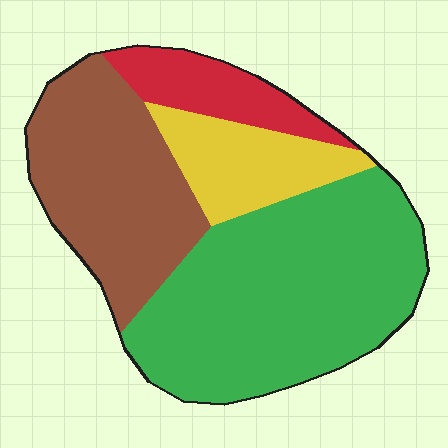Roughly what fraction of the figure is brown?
Brown takes up about one quarter (1/4) of the figure.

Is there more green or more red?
Green.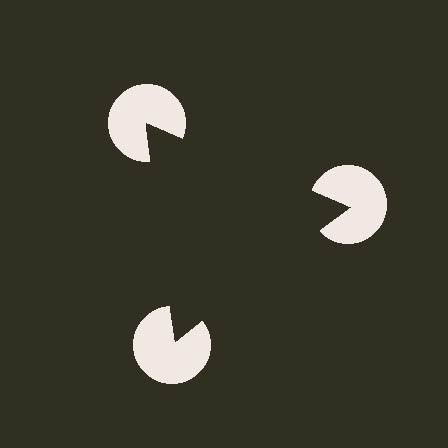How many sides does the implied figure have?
3 sides.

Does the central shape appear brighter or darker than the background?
It typically appears slightly darker than the background, even though no actual brightness change is drawn.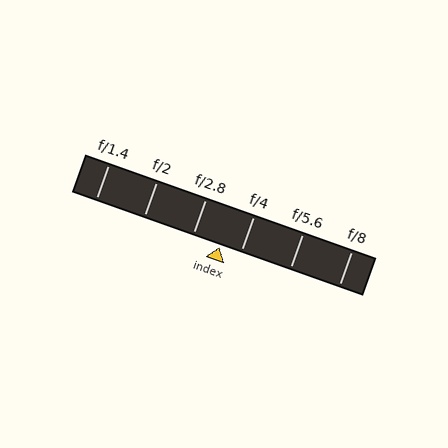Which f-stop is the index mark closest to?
The index mark is closest to f/4.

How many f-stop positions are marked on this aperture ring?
There are 6 f-stop positions marked.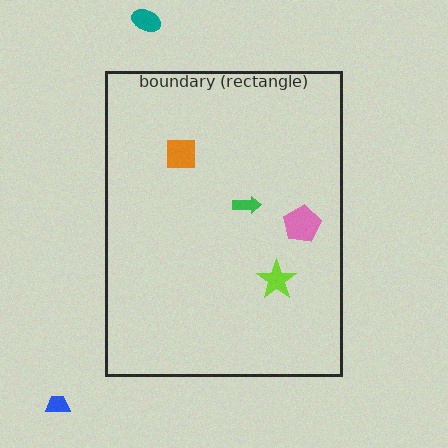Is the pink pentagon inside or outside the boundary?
Inside.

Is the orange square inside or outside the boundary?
Inside.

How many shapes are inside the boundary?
4 inside, 2 outside.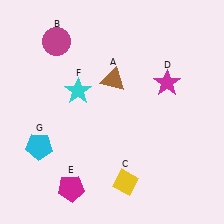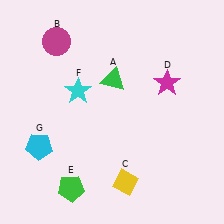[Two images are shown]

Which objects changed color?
A changed from brown to green. E changed from magenta to green.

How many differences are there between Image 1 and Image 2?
There are 2 differences between the two images.